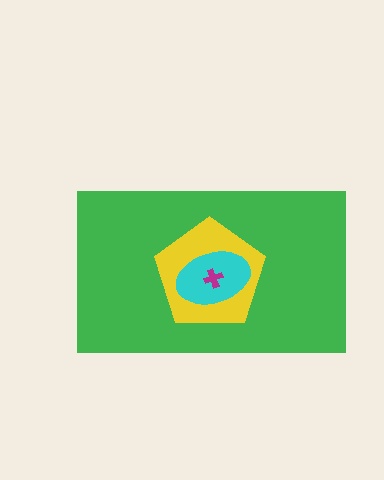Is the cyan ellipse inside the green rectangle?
Yes.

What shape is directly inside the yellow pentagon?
The cyan ellipse.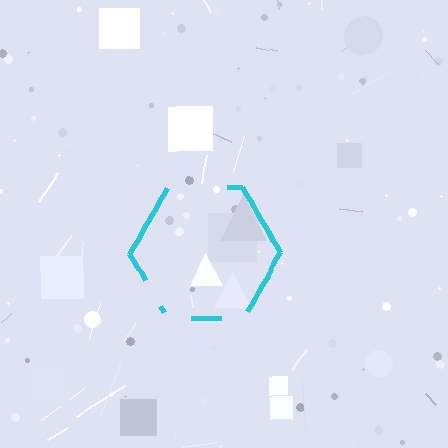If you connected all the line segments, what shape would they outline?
They would outline a hexagon.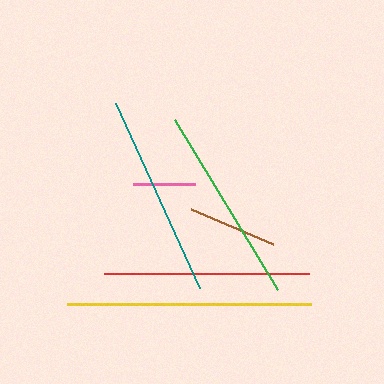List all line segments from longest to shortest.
From longest to shortest: yellow, red, teal, green, brown, pink.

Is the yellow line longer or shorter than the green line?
The yellow line is longer than the green line.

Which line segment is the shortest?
The pink line is the shortest at approximately 62 pixels.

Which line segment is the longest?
The yellow line is the longest at approximately 244 pixels.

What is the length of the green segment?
The green segment is approximately 199 pixels long.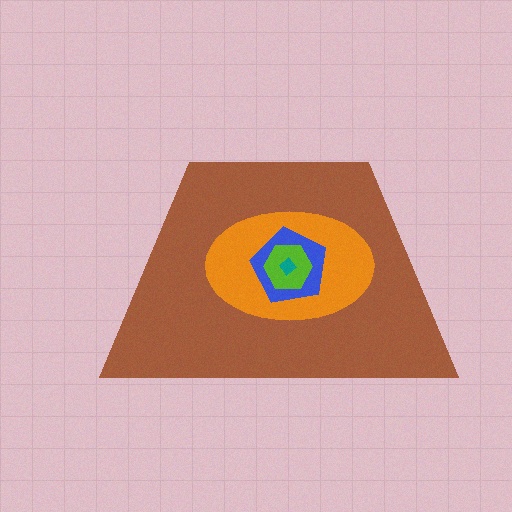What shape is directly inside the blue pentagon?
The lime hexagon.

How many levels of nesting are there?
5.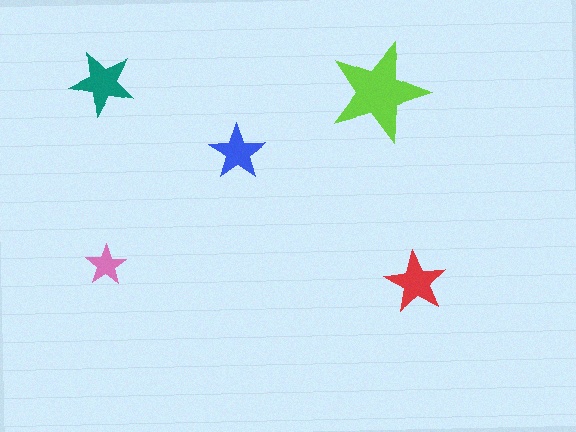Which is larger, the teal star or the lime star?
The lime one.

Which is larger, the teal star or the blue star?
The teal one.